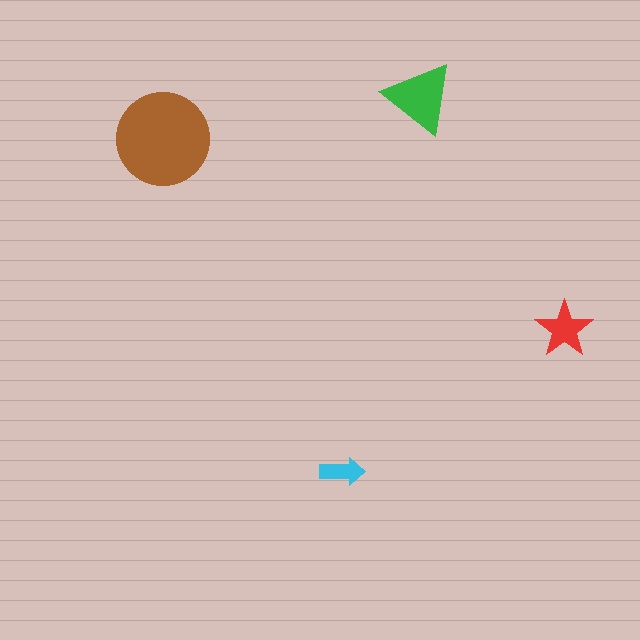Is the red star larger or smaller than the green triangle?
Smaller.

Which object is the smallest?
The cyan arrow.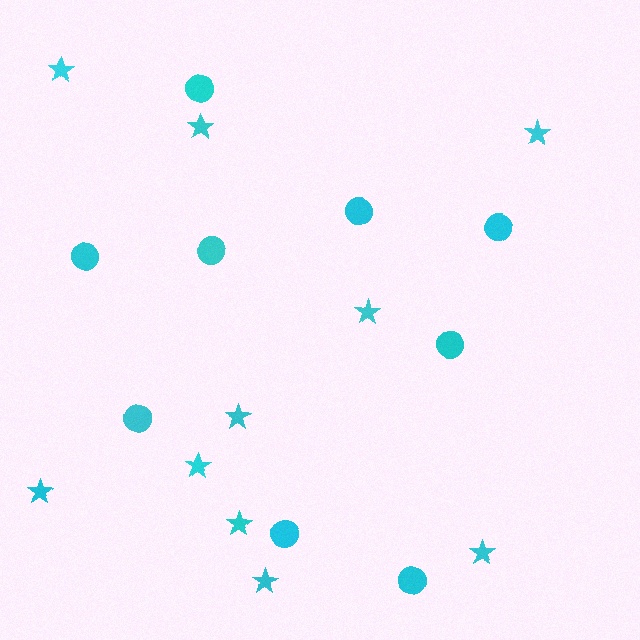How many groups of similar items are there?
There are 2 groups: one group of stars (10) and one group of circles (9).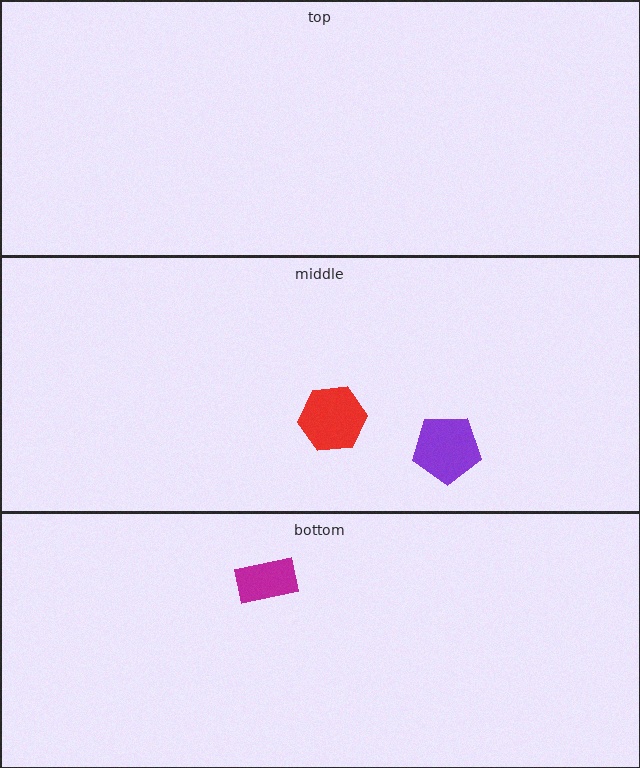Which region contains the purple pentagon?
The middle region.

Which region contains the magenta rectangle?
The bottom region.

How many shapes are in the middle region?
2.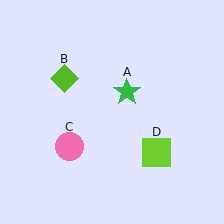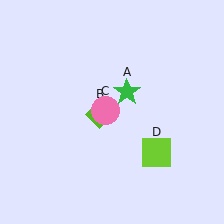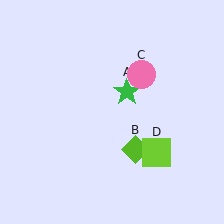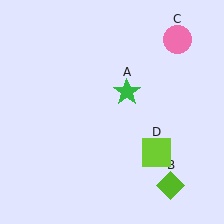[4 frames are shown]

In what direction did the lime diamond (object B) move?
The lime diamond (object B) moved down and to the right.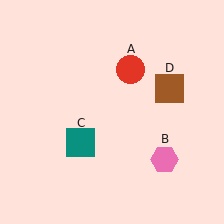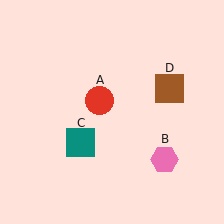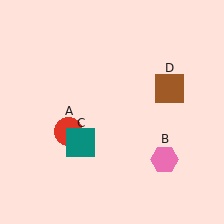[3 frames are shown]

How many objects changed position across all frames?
1 object changed position: red circle (object A).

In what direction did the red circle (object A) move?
The red circle (object A) moved down and to the left.